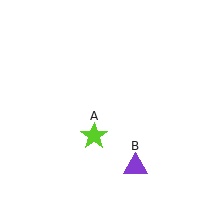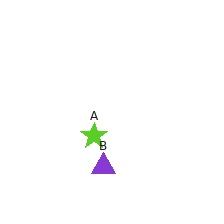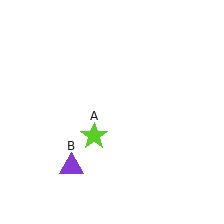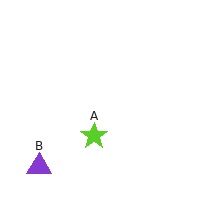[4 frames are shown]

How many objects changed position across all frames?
1 object changed position: purple triangle (object B).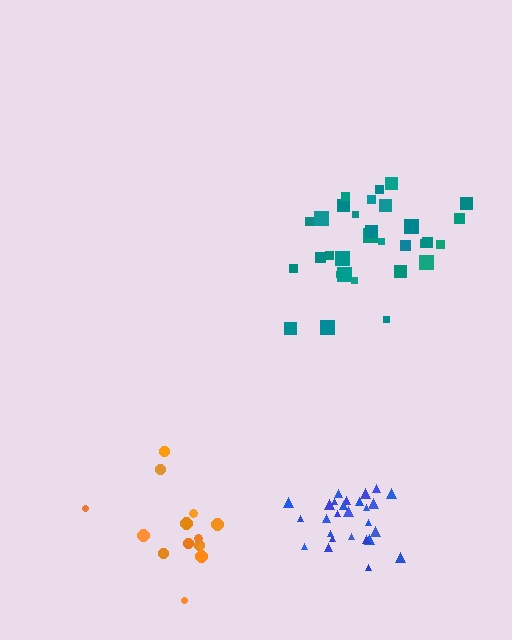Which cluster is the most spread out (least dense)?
Orange.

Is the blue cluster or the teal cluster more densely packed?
Blue.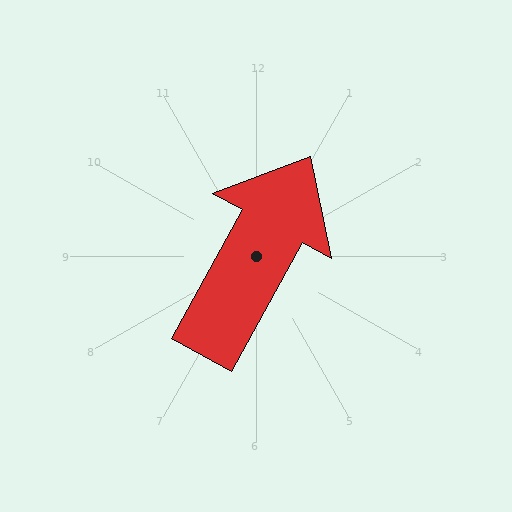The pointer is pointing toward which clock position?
Roughly 1 o'clock.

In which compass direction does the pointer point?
Northeast.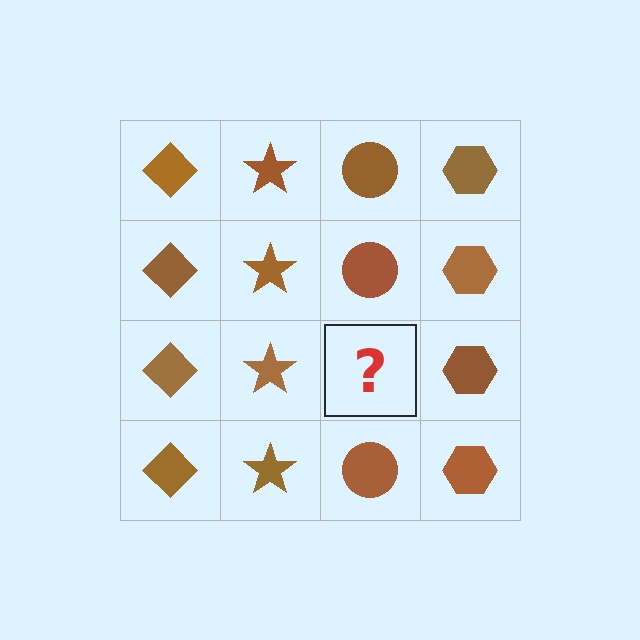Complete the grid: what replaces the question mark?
The question mark should be replaced with a brown circle.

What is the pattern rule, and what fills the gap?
The rule is that each column has a consistent shape. The gap should be filled with a brown circle.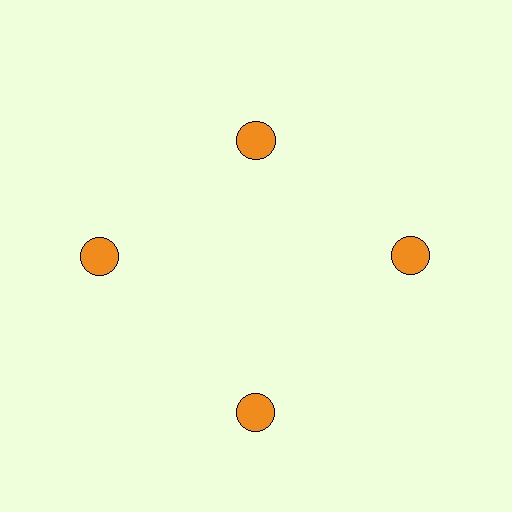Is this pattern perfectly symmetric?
No. The 4 orange circles are arranged in a ring, but one element near the 12 o'clock position is pulled inward toward the center, breaking the 4-fold rotational symmetry.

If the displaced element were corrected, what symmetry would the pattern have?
It would have 4-fold rotational symmetry — the pattern would map onto itself every 90 degrees.